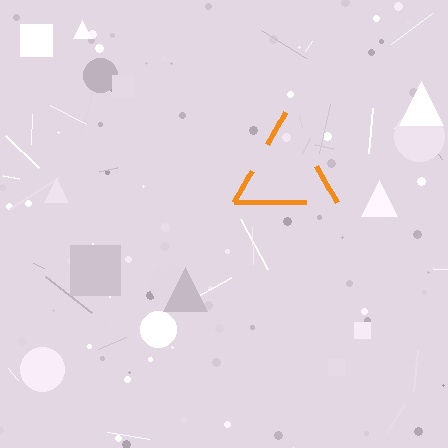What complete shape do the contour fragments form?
The contour fragments form a triangle.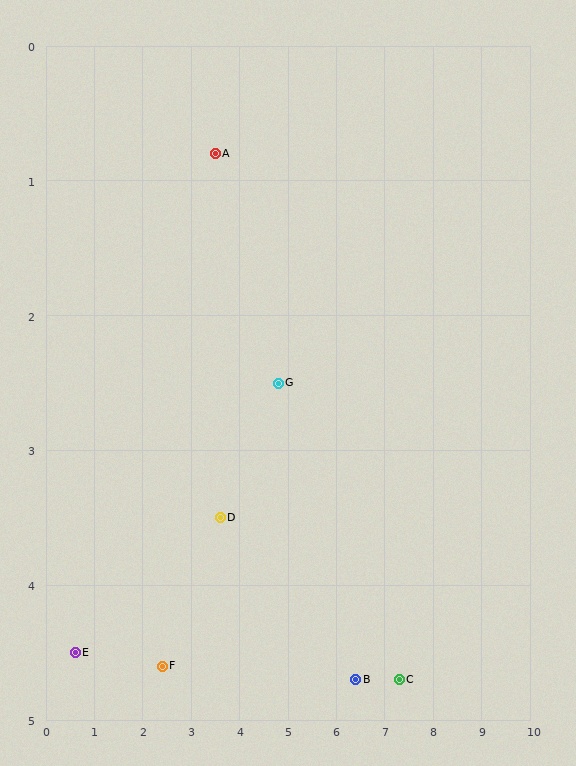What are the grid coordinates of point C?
Point C is at approximately (7.3, 4.7).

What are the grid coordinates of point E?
Point E is at approximately (0.6, 4.5).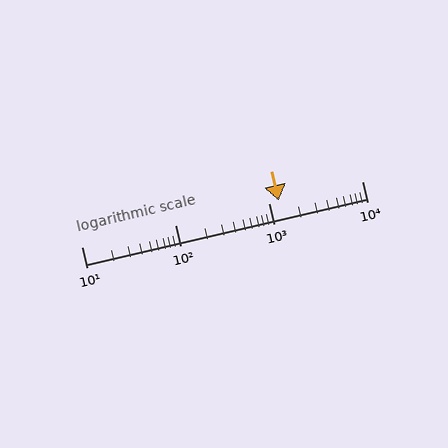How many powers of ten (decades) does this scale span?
The scale spans 3 decades, from 10 to 10000.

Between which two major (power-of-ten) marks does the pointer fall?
The pointer is between 1000 and 10000.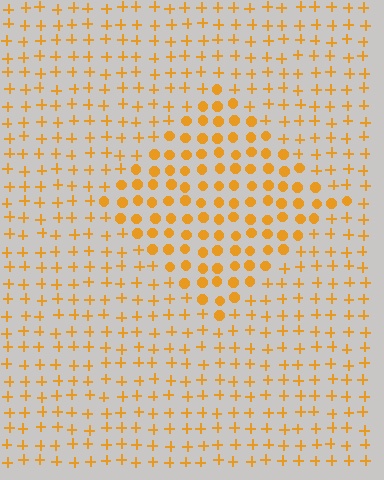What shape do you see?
I see a diamond.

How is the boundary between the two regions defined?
The boundary is defined by a change in element shape: circles inside vs. plus signs outside. All elements share the same color and spacing.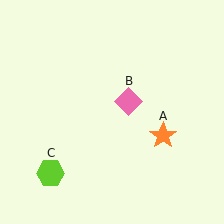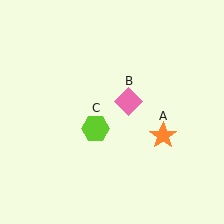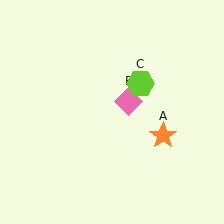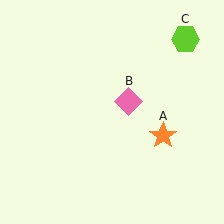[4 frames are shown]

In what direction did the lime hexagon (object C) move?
The lime hexagon (object C) moved up and to the right.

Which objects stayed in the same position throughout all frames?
Orange star (object A) and pink diamond (object B) remained stationary.